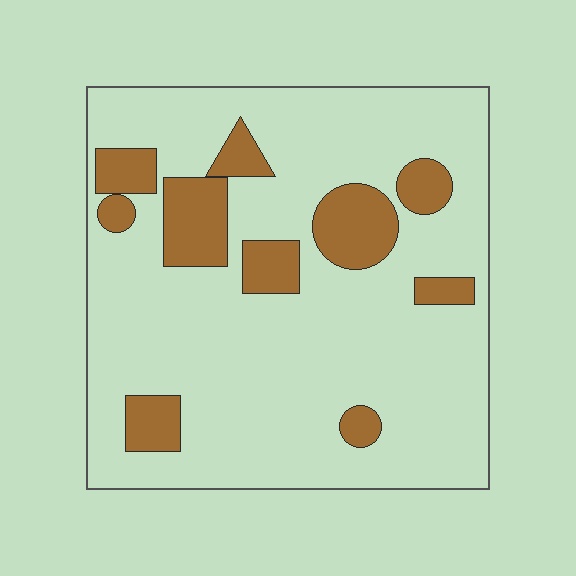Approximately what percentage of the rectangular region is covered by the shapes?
Approximately 20%.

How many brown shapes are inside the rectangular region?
10.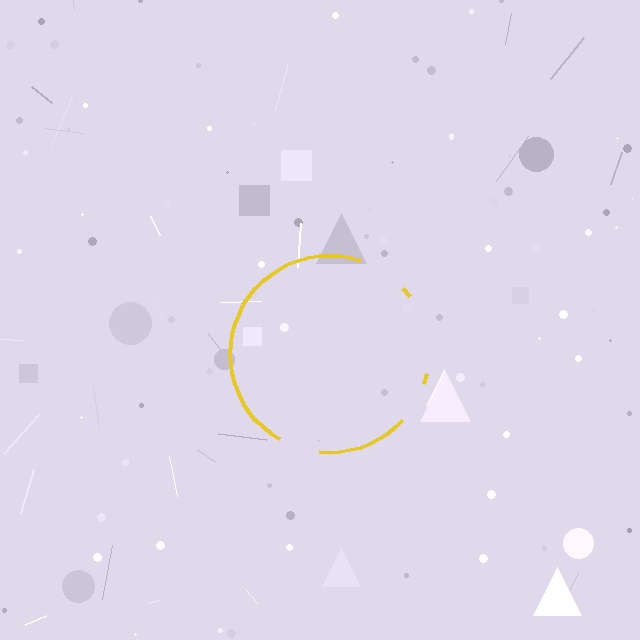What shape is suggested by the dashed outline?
The dashed outline suggests a circle.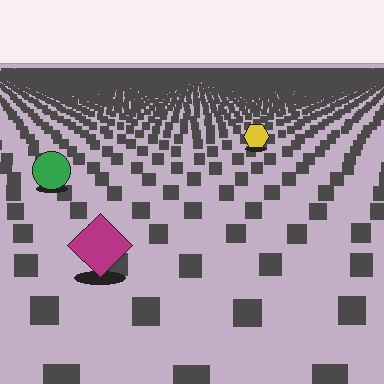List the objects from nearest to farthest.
From nearest to farthest: the magenta diamond, the green circle, the yellow hexagon.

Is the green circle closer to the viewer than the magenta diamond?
No. The magenta diamond is closer — you can tell from the texture gradient: the ground texture is coarser near it.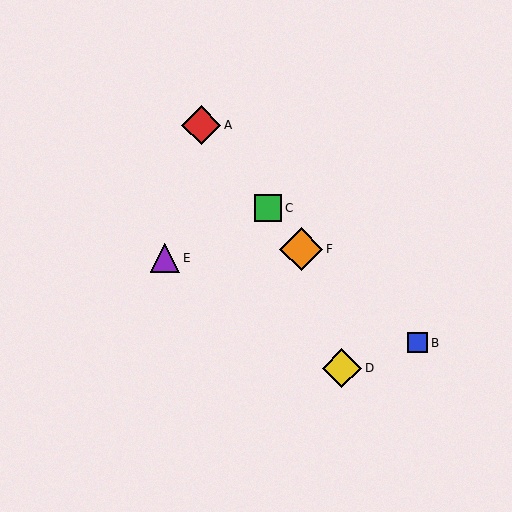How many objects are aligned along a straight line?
3 objects (A, C, F) are aligned along a straight line.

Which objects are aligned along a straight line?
Objects A, C, F are aligned along a straight line.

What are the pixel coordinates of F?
Object F is at (301, 249).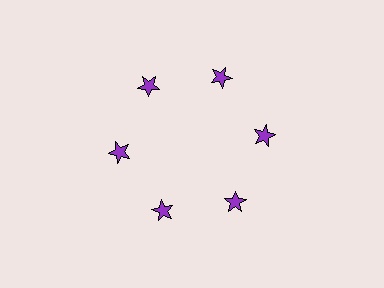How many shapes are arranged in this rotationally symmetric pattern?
There are 6 shapes, arranged in 6 groups of 1.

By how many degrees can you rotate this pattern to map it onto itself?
The pattern maps onto itself every 60 degrees of rotation.